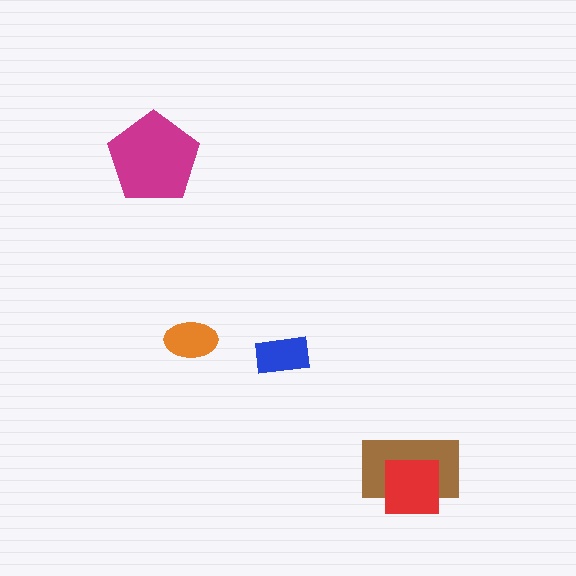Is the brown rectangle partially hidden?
Yes, it is partially covered by another shape.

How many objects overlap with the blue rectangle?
0 objects overlap with the blue rectangle.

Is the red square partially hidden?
No, no other shape covers it.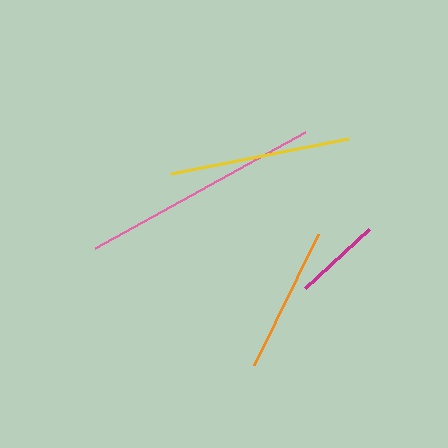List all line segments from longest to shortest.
From longest to shortest: pink, yellow, orange, magenta.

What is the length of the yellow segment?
The yellow segment is approximately 180 pixels long.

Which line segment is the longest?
The pink line is the longest at approximately 240 pixels.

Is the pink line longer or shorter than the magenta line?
The pink line is longer than the magenta line.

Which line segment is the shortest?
The magenta line is the shortest at approximately 87 pixels.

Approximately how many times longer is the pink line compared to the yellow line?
The pink line is approximately 1.3 times the length of the yellow line.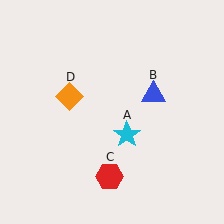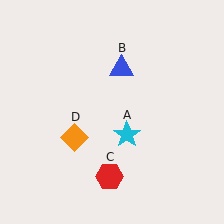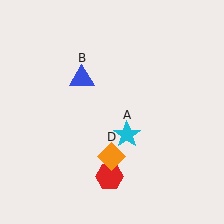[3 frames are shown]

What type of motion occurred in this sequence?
The blue triangle (object B), orange diamond (object D) rotated counterclockwise around the center of the scene.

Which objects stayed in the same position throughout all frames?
Cyan star (object A) and red hexagon (object C) remained stationary.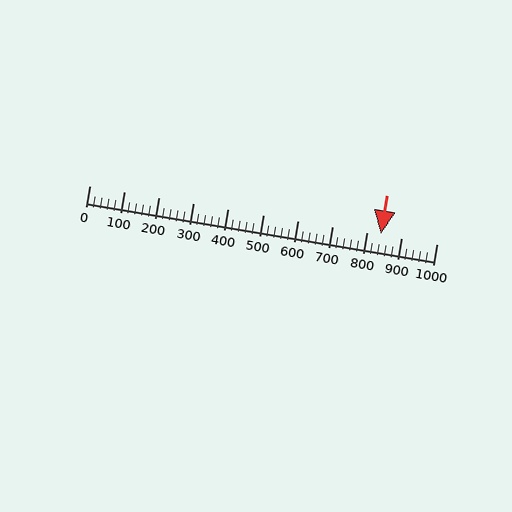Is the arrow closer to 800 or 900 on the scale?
The arrow is closer to 800.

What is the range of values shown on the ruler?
The ruler shows values from 0 to 1000.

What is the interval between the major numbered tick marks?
The major tick marks are spaced 100 units apart.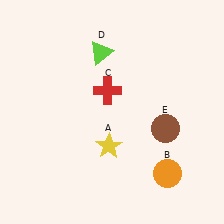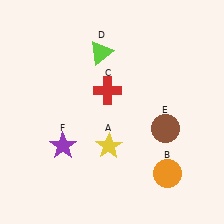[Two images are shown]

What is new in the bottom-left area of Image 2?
A purple star (F) was added in the bottom-left area of Image 2.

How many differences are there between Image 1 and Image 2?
There is 1 difference between the two images.